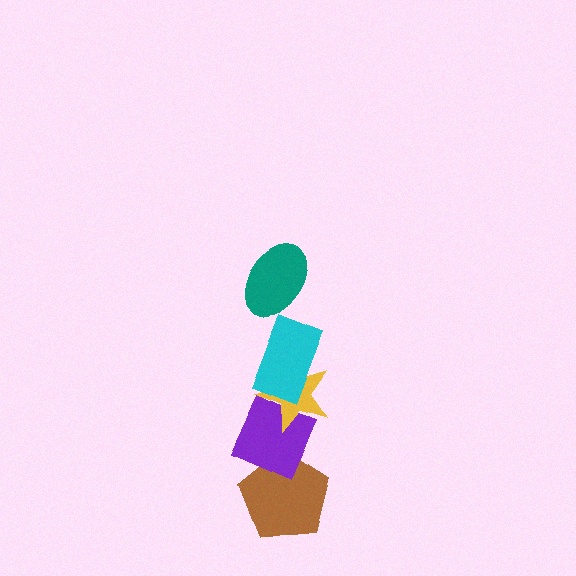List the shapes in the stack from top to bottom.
From top to bottom: the teal ellipse, the cyan rectangle, the yellow star, the purple diamond, the brown pentagon.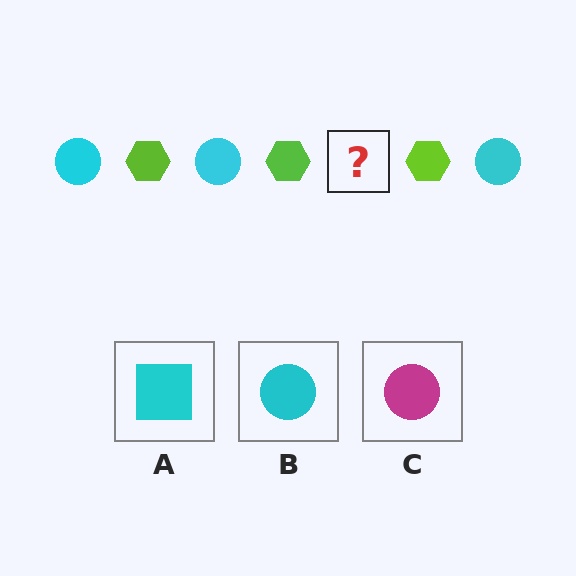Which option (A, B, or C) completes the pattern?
B.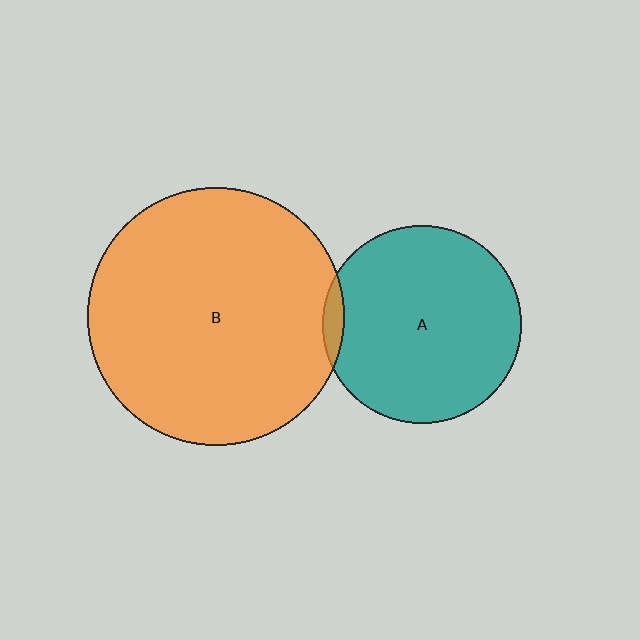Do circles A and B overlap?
Yes.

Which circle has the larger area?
Circle B (orange).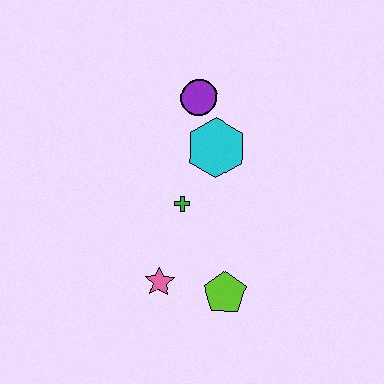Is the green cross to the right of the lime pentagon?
No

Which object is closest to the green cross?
The cyan hexagon is closest to the green cross.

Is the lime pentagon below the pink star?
Yes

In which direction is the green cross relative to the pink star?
The green cross is above the pink star.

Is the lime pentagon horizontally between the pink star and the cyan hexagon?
No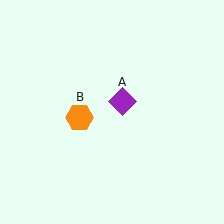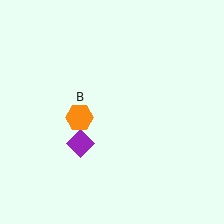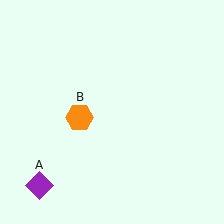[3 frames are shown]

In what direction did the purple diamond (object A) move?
The purple diamond (object A) moved down and to the left.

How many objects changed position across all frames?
1 object changed position: purple diamond (object A).